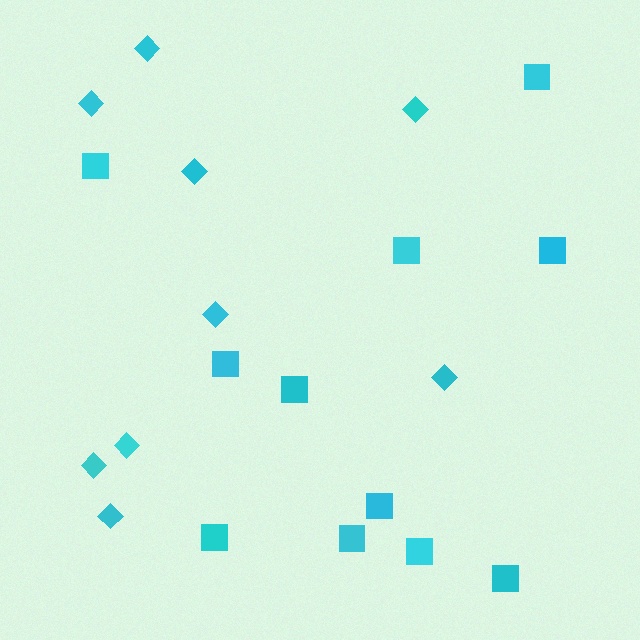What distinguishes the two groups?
There are 2 groups: one group of diamonds (9) and one group of squares (11).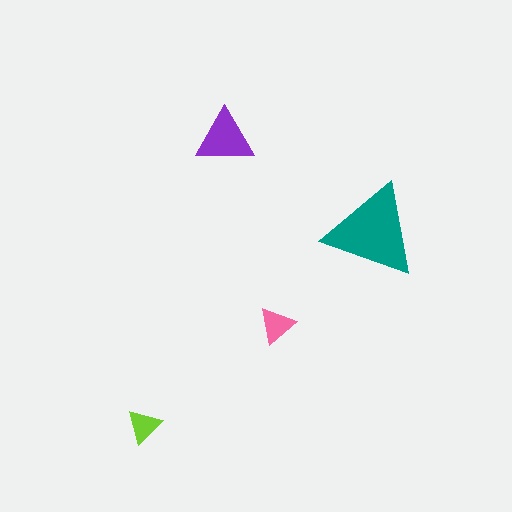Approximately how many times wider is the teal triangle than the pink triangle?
About 2.5 times wider.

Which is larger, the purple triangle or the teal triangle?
The teal one.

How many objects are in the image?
There are 4 objects in the image.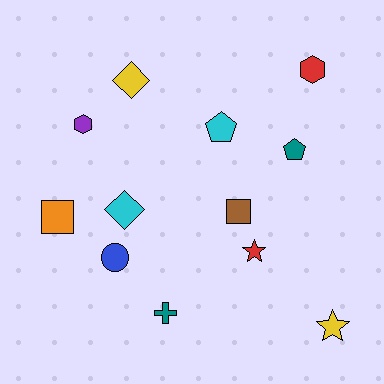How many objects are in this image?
There are 12 objects.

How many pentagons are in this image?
There are 2 pentagons.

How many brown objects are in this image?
There is 1 brown object.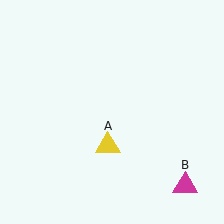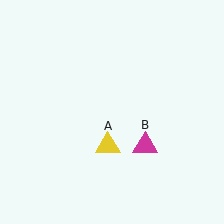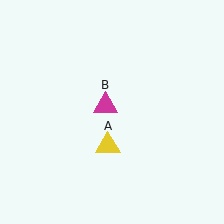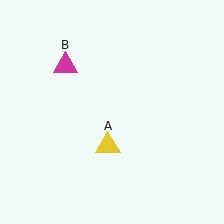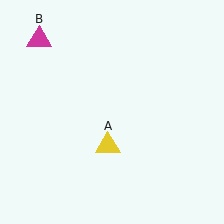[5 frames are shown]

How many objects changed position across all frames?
1 object changed position: magenta triangle (object B).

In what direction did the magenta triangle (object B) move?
The magenta triangle (object B) moved up and to the left.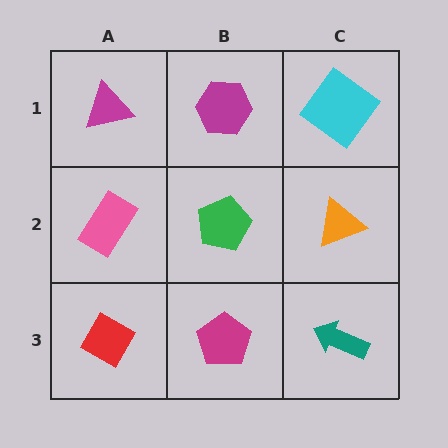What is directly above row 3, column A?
A pink rectangle.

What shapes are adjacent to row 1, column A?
A pink rectangle (row 2, column A), a magenta hexagon (row 1, column B).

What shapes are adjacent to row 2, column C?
A cyan diamond (row 1, column C), a teal arrow (row 3, column C), a green pentagon (row 2, column B).